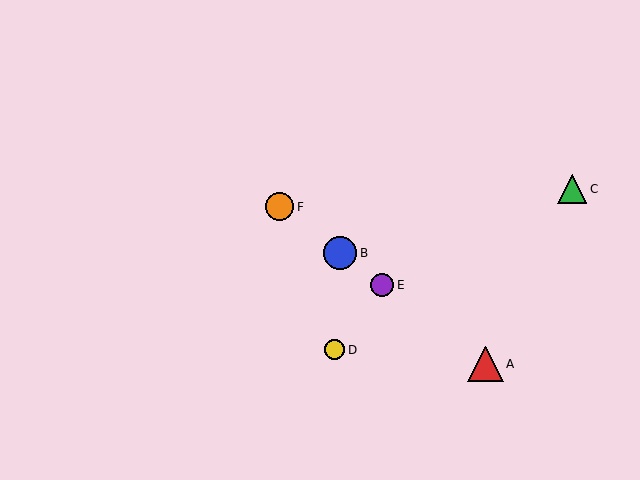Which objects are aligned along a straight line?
Objects A, B, E, F are aligned along a straight line.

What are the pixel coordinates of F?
Object F is at (280, 207).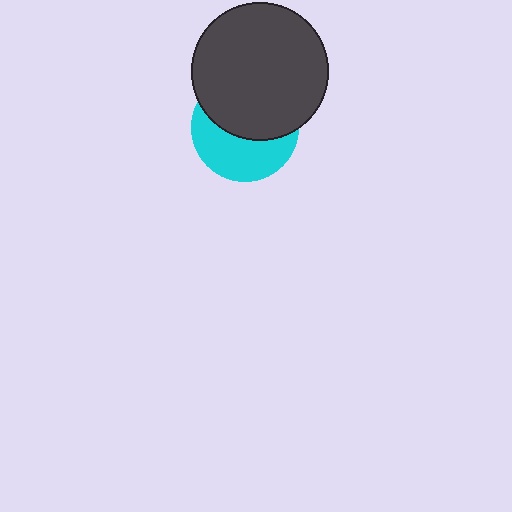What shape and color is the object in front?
The object in front is a dark gray circle.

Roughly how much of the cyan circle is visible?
About half of it is visible (roughly 46%).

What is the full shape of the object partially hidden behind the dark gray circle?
The partially hidden object is a cyan circle.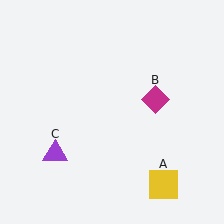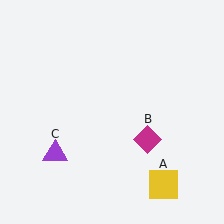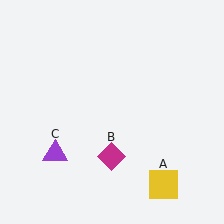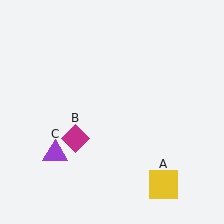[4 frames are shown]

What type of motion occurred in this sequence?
The magenta diamond (object B) rotated clockwise around the center of the scene.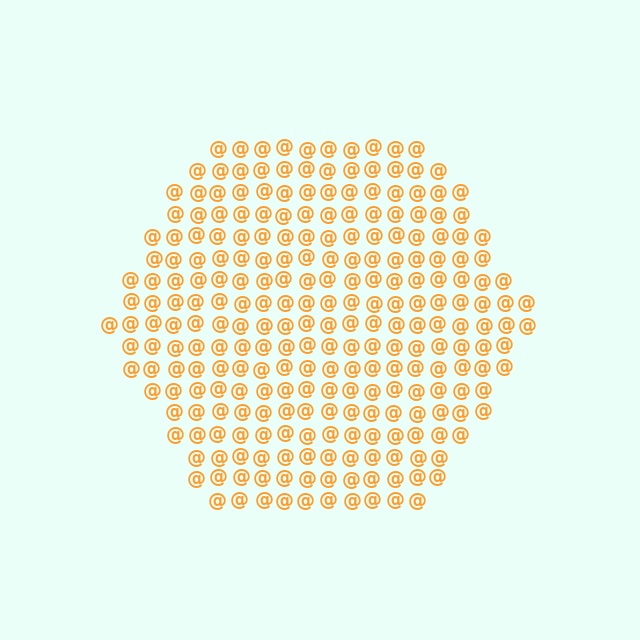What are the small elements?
The small elements are at signs.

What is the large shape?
The large shape is a hexagon.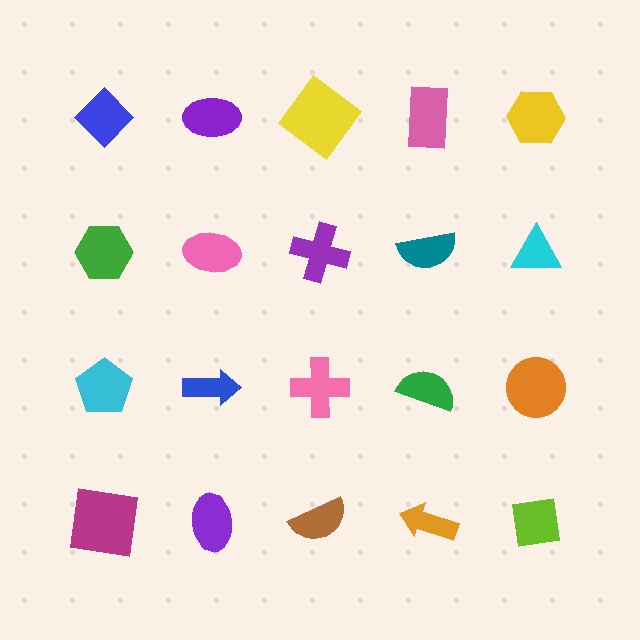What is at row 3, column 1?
A cyan pentagon.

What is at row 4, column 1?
A magenta square.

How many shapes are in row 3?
5 shapes.